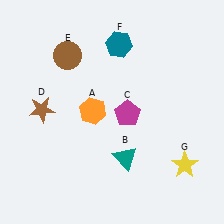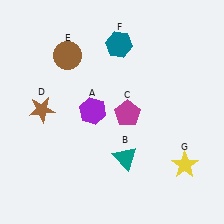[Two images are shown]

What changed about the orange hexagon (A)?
In Image 1, A is orange. In Image 2, it changed to purple.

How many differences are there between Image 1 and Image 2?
There is 1 difference between the two images.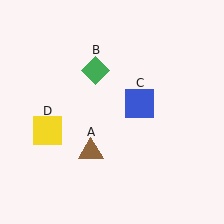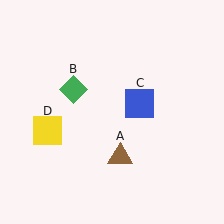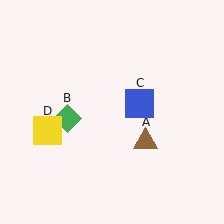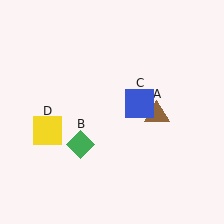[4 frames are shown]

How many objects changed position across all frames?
2 objects changed position: brown triangle (object A), green diamond (object B).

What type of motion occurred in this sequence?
The brown triangle (object A), green diamond (object B) rotated counterclockwise around the center of the scene.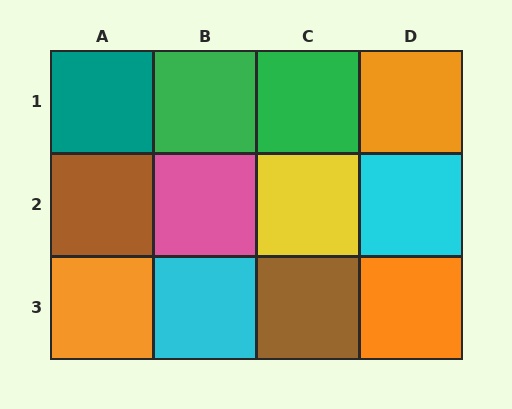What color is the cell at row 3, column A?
Orange.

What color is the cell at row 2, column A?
Brown.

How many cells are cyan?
2 cells are cyan.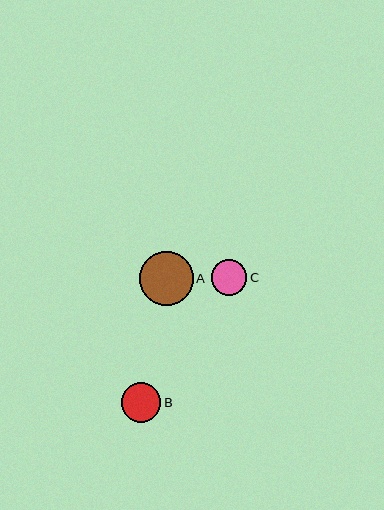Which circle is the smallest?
Circle C is the smallest with a size of approximately 35 pixels.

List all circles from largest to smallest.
From largest to smallest: A, B, C.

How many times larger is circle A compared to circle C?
Circle A is approximately 1.5 times the size of circle C.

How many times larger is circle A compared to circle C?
Circle A is approximately 1.5 times the size of circle C.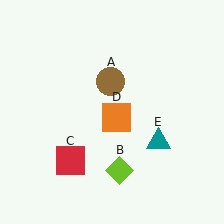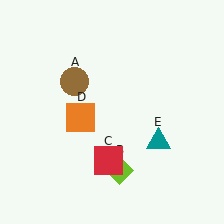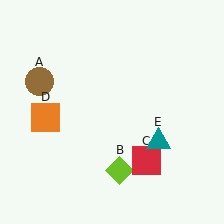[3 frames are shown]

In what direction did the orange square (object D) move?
The orange square (object D) moved left.